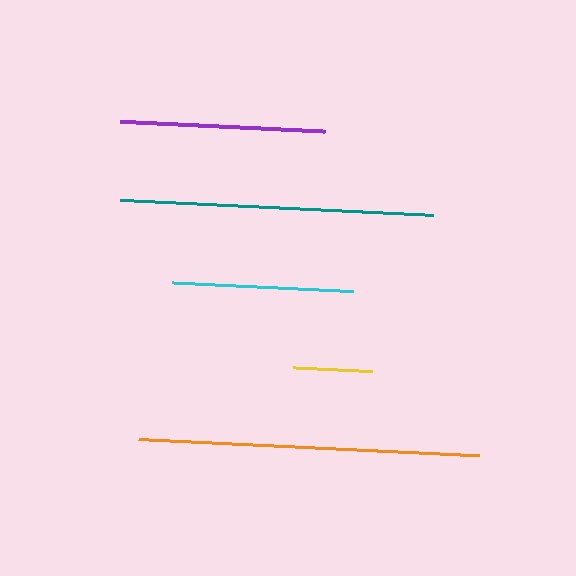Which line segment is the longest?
The orange line is the longest at approximately 340 pixels.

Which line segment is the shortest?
The yellow line is the shortest at approximately 79 pixels.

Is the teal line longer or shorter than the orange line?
The orange line is longer than the teal line.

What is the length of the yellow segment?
The yellow segment is approximately 79 pixels long.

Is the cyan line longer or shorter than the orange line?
The orange line is longer than the cyan line.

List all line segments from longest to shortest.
From longest to shortest: orange, teal, purple, cyan, yellow.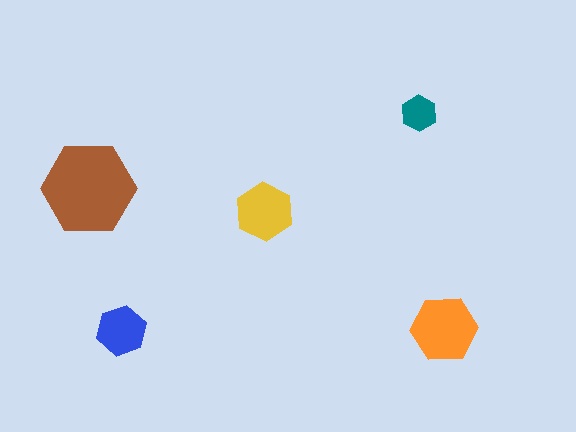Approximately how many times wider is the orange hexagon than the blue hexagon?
About 1.5 times wider.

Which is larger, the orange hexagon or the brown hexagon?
The brown one.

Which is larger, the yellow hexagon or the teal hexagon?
The yellow one.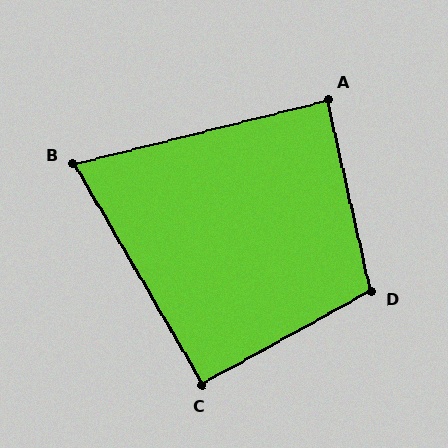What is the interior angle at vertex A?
Approximately 89 degrees (approximately right).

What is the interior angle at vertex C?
Approximately 91 degrees (approximately right).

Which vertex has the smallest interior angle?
B, at approximately 74 degrees.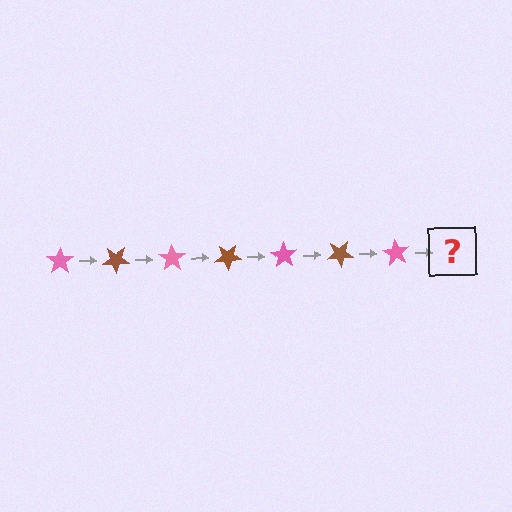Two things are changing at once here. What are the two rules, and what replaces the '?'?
The two rules are that it rotates 35 degrees each step and the color cycles through pink and brown. The '?' should be a brown star, rotated 245 degrees from the start.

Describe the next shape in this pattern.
It should be a brown star, rotated 245 degrees from the start.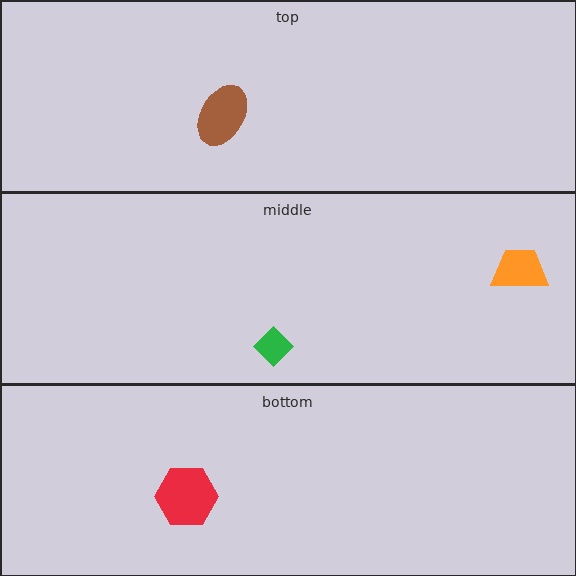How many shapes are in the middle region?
2.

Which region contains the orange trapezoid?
The middle region.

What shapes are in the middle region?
The green diamond, the orange trapezoid.